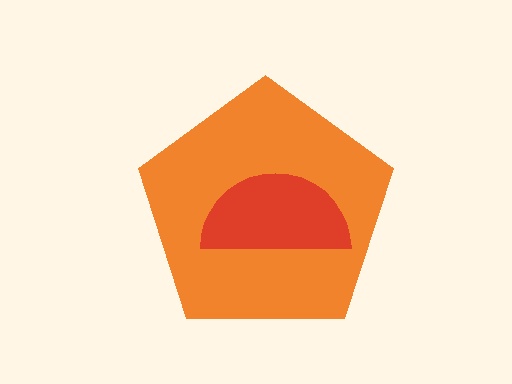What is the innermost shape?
The red semicircle.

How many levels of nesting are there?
2.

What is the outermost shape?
The orange pentagon.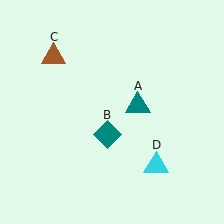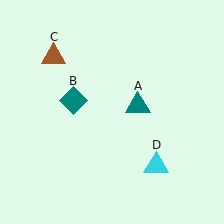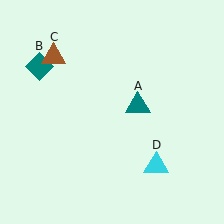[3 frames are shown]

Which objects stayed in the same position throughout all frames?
Teal triangle (object A) and brown triangle (object C) and cyan triangle (object D) remained stationary.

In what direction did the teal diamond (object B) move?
The teal diamond (object B) moved up and to the left.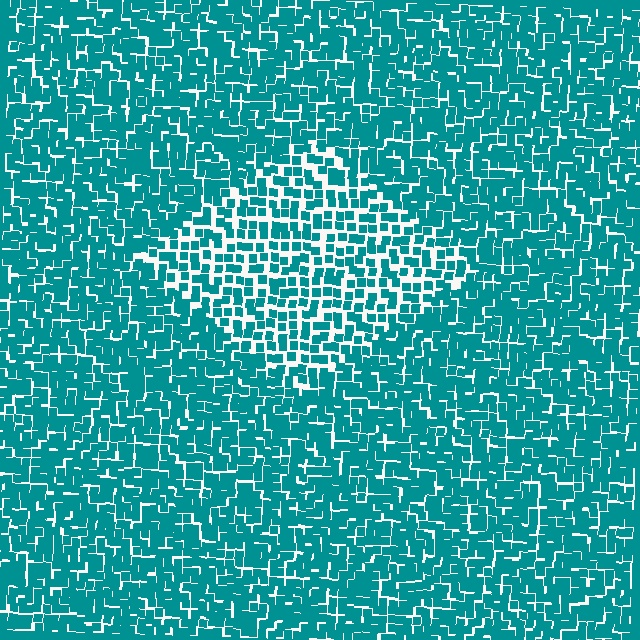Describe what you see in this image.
The image contains small teal elements arranged at two different densities. A diamond-shaped region is visible where the elements are less densely packed than the surrounding area.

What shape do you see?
I see a diamond.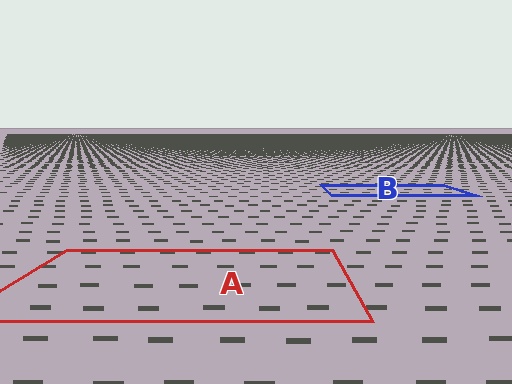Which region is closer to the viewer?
Region A is closer. The texture elements there are larger and more spread out.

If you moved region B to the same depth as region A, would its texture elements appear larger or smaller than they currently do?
They would appear larger. At a closer depth, the same texture elements are projected at a bigger on-screen size.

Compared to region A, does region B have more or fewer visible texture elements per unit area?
Region B has more texture elements per unit area — they are packed more densely because it is farther away.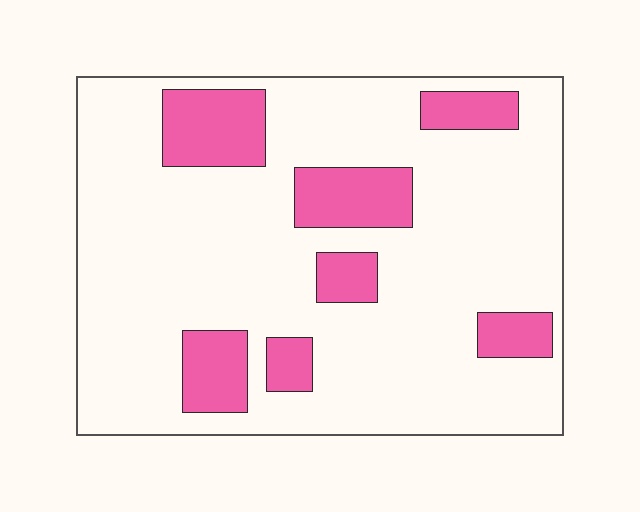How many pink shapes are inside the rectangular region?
7.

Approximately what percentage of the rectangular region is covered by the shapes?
Approximately 20%.